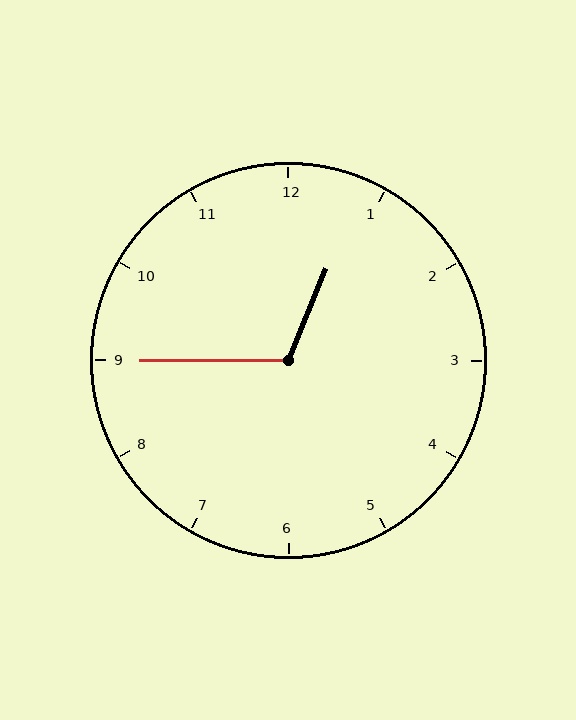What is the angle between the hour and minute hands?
Approximately 112 degrees.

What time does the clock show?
12:45.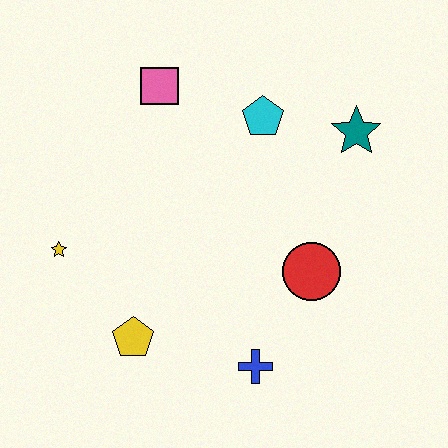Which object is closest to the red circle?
The blue cross is closest to the red circle.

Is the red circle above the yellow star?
No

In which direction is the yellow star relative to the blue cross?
The yellow star is to the left of the blue cross.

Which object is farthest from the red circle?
The yellow star is farthest from the red circle.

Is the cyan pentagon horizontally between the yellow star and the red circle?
Yes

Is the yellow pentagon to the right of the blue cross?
No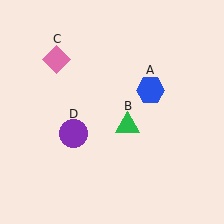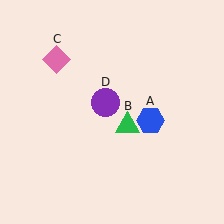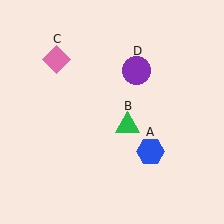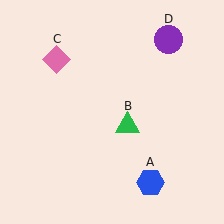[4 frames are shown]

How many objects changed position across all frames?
2 objects changed position: blue hexagon (object A), purple circle (object D).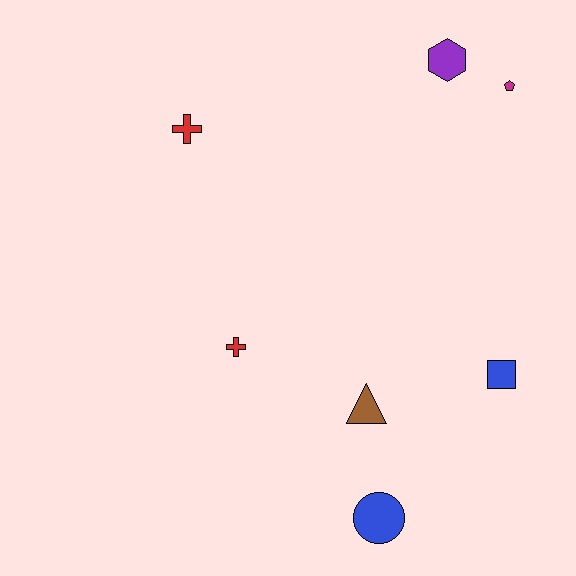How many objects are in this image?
There are 7 objects.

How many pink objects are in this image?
There are no pink objects.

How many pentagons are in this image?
There is 1 pentagon.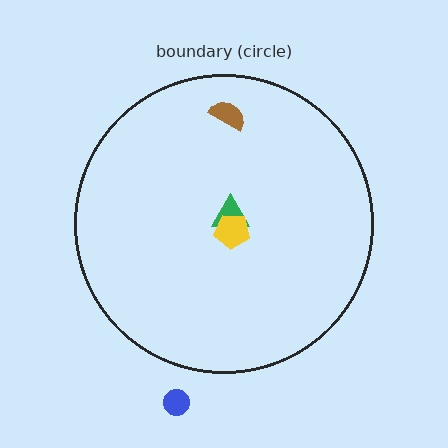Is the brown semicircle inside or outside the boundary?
Inside.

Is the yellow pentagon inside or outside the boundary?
Inside.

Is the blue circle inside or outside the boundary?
Outside.